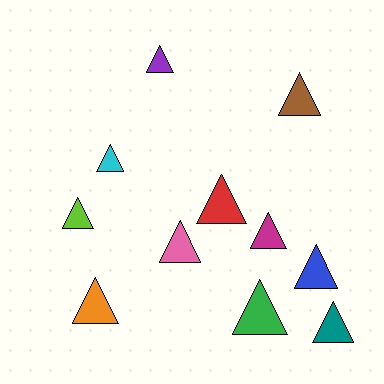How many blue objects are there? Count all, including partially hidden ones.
There is 1 blue object.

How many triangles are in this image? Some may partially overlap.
There are 11 triangles.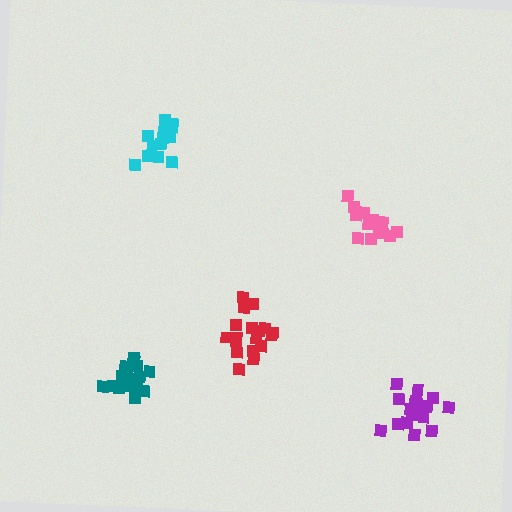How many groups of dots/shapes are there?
There are 5 groups.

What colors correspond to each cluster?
The clusters are colored: cyan, pink, teal, red, purple.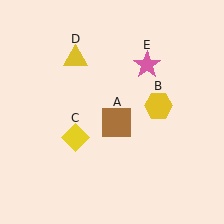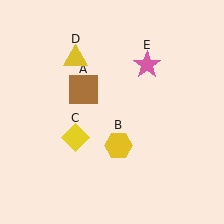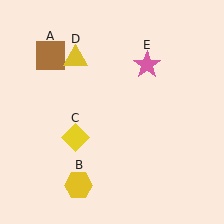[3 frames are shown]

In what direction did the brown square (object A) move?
The brown square (object A) moved up and to the left.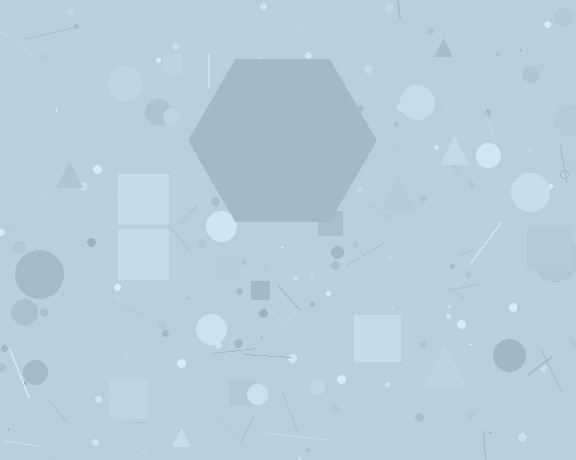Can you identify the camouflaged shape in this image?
The camouflaged shape is a hexagon.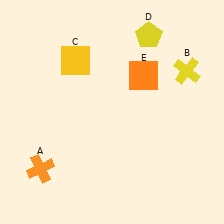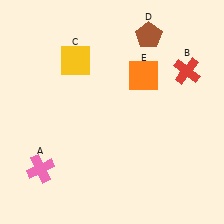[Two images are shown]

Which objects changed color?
A changed from orange to pink. B changed from yellow to red. D changed from yellow to brown.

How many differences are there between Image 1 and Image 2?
There are 3 differences between the two images.